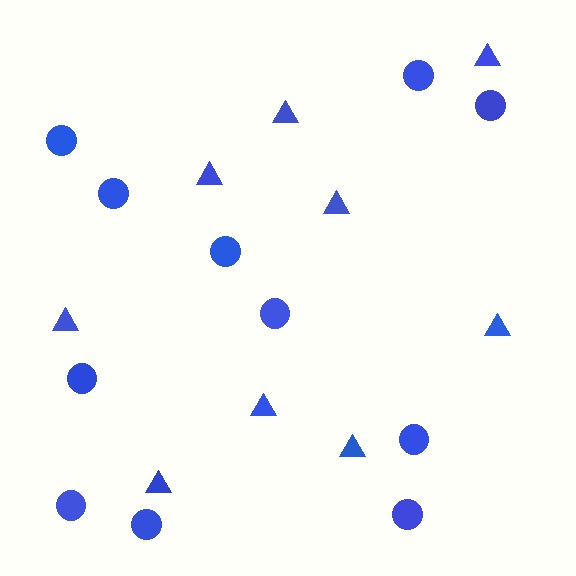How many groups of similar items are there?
There are 2 groups: one group of triangles (9) and one group of circles (11).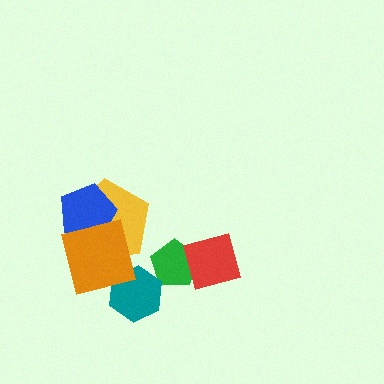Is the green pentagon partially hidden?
Yes, it is partially covered by another shape.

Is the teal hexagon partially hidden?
Yes, it is partially covered by another shape.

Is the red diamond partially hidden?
No, no other shape covers it.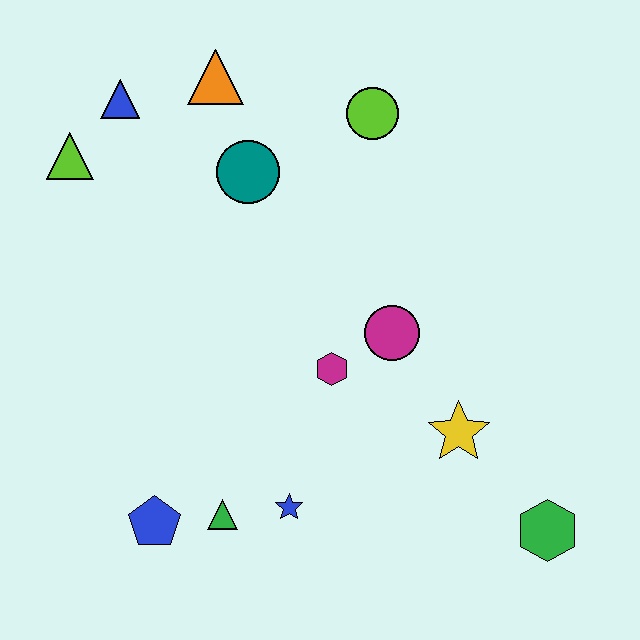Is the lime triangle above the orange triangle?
No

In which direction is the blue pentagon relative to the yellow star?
The blue pentagon is to the left of the yellow star.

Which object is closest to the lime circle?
The teal circle is closest to the lime circle.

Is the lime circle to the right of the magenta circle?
No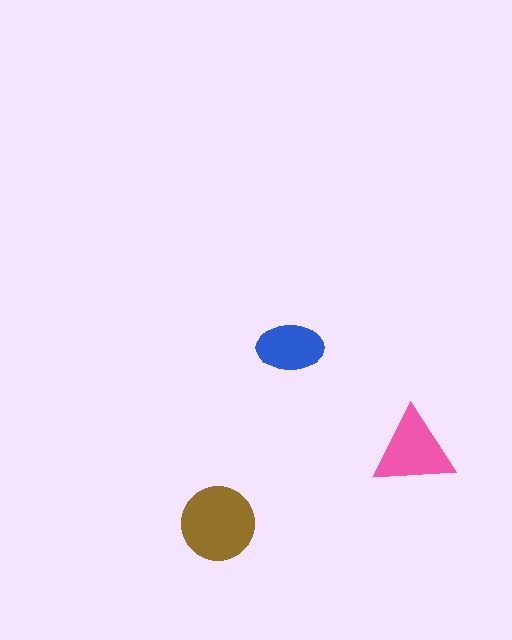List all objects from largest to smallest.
The brown circle, the pink triangle, the blue ellipse.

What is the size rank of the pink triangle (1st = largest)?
2nd.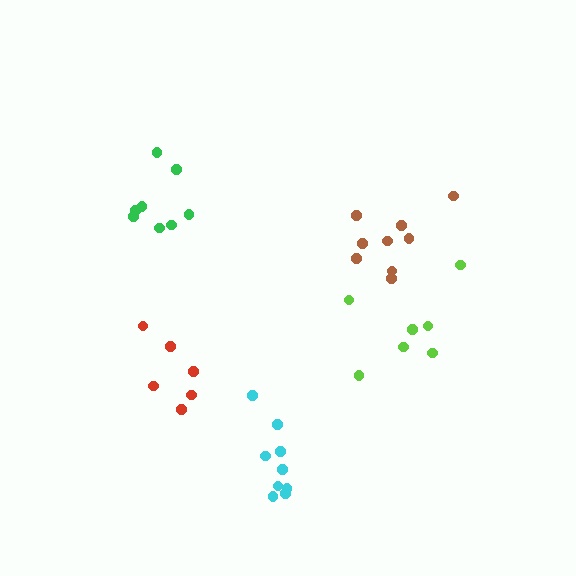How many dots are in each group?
Group 1: 8 dots, Group 2: 9 dots, Group 3: 6 dots, Group 4: 7 dots, Group 5: 9 dots (39 total).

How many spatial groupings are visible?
There are 5 spatial groupings.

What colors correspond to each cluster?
The clusters are colored: green, cyan, red, lime, brown.